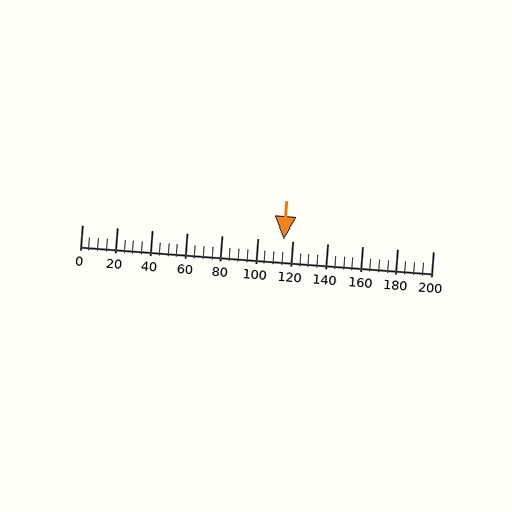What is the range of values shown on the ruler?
The ruler shows values from 0 to 200.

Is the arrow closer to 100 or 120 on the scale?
The arrow is closer to 120.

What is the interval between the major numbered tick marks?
The major tick marks are spaced 20 units apart.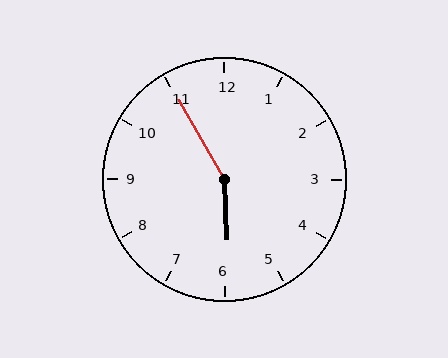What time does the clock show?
5:55.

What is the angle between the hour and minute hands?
Approximately 152 degrees.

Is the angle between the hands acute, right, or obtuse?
It is obtuse.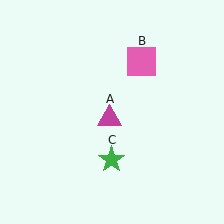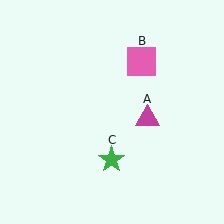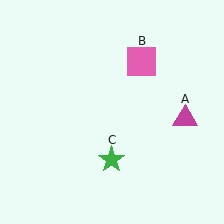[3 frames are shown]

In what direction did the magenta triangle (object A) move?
The magenta triangle (object A) moved right.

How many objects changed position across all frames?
1 object changed position: magenta triangle (object A).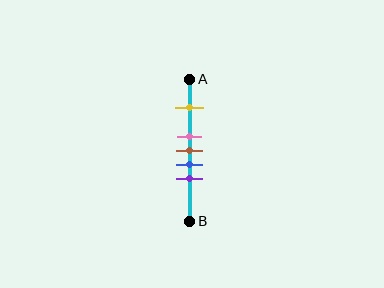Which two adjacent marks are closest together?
The pink and brown marks are the closest adjacent pair.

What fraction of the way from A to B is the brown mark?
The brown mark is approximately 50% (0.5) of the way from A to B.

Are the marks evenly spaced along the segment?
No, the marks are not evenly spaced.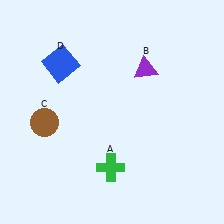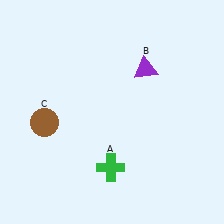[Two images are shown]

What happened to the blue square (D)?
The blue square (D) was removed in Image 2. It was in the top-left area of Image 1.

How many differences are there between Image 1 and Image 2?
There is 1 difference between the two images.